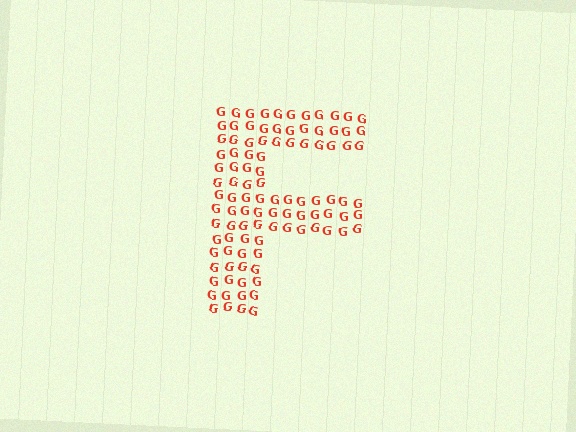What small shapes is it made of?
It is made of small letter G's.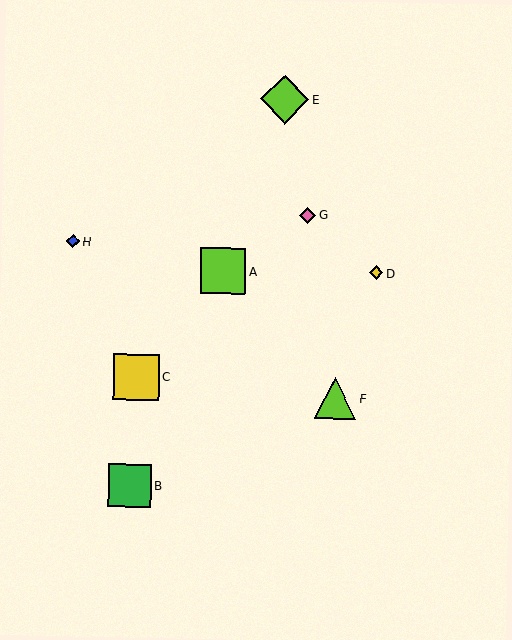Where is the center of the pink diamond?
The center of the pink diamond is at (308, 215).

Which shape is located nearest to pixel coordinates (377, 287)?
The yellow diamond (labeled D) at (376, 273) is nearest to that location.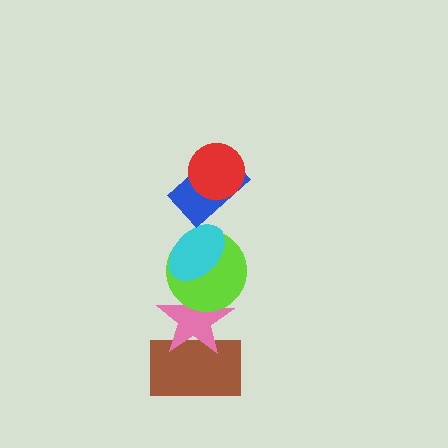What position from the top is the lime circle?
The lime circle is 4th from the top.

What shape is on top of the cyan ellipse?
The blue rectangle is on top of the cyan ellipse.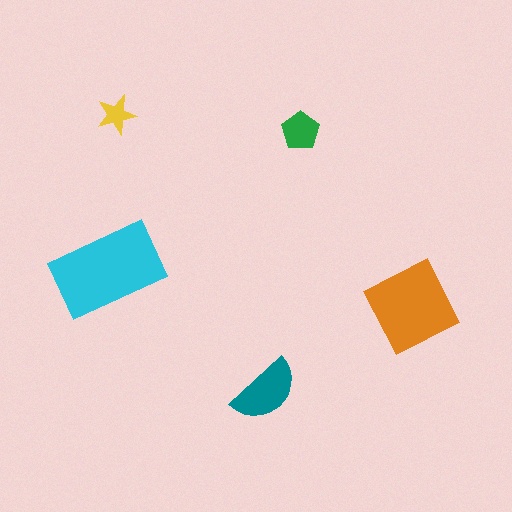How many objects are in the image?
There are 5 objects in the image.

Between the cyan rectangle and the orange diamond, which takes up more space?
The cyan rectangle.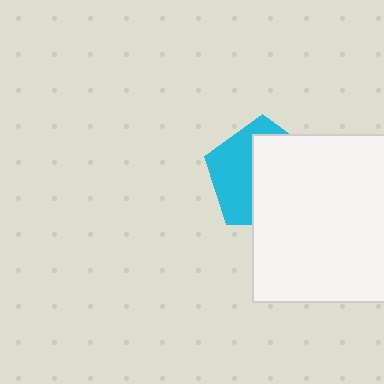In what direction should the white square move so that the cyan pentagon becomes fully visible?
The white square should move right. That is the shortest direction to clear the overlap and leave the cyan pentagon fully visible.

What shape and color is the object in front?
The object in front is a white square.